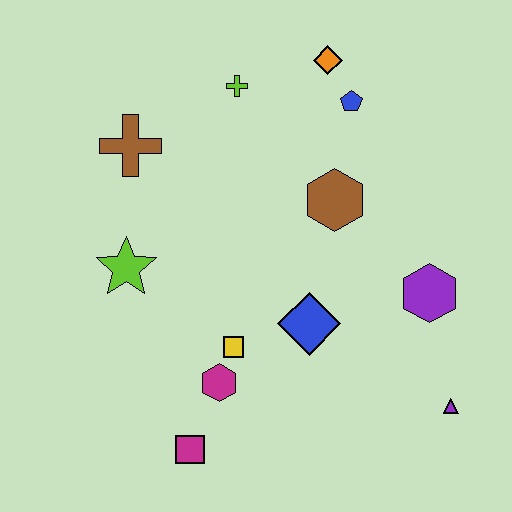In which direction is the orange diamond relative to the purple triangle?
The orange diamond is above the purple triangle.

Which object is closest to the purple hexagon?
The purple triangle is closest to the purple hexagon.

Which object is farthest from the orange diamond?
The magenta square is farthest from the orange diamond.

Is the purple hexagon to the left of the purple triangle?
Yes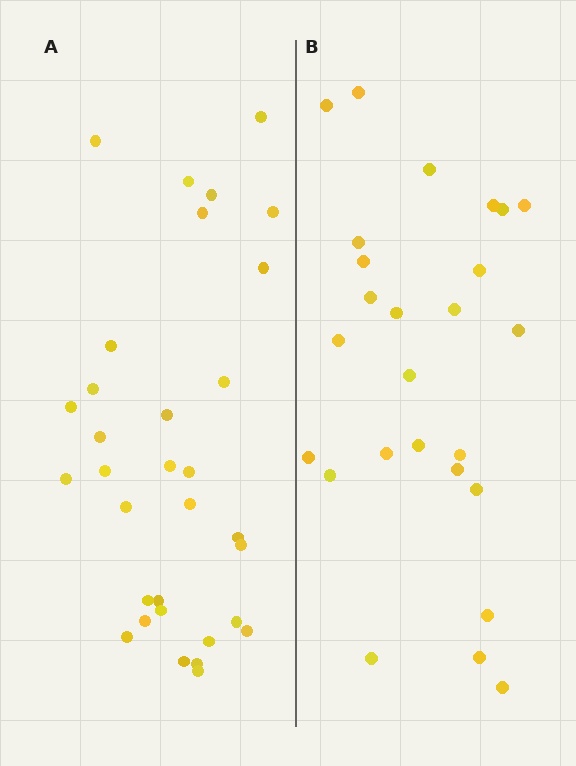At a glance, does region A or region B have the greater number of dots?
Region A (the left region) has more dots.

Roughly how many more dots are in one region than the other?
Region A has about 6 more dots than region B.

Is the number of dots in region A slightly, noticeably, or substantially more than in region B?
Region A has only slightly more — the two regions are fairly close. The ratio is roughly 1.2 to 1.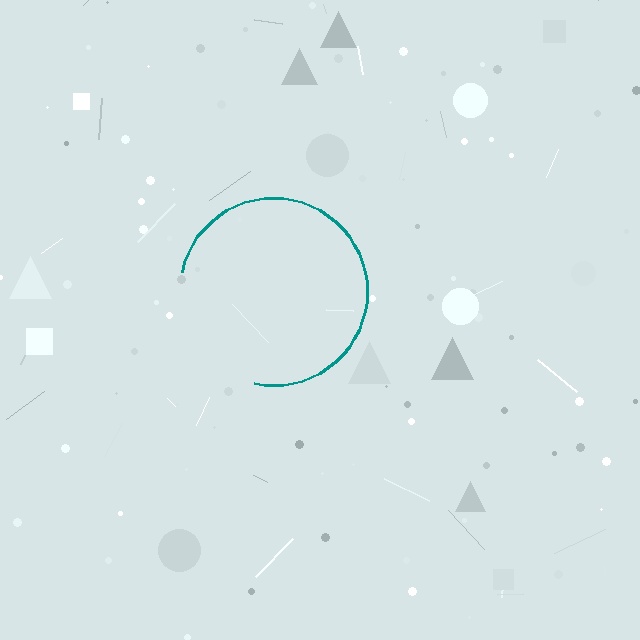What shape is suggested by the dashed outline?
The dashed outline suggests a circle.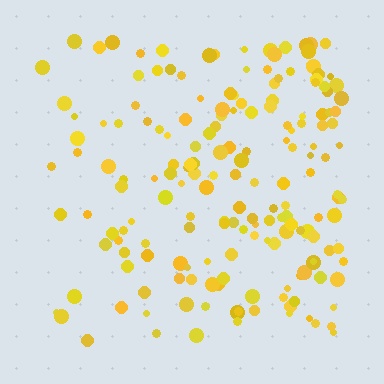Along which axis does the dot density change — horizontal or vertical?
Horizontal.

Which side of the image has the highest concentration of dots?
The right.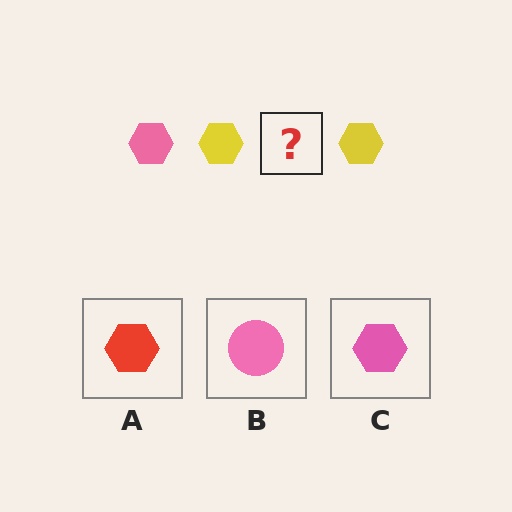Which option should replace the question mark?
Option C.